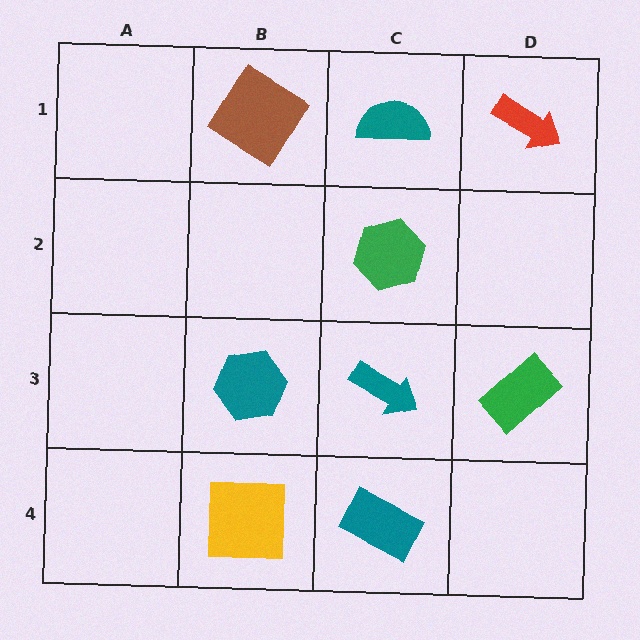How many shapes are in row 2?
1 shape.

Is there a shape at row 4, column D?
No, that cell is empty.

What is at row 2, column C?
A green hexagon.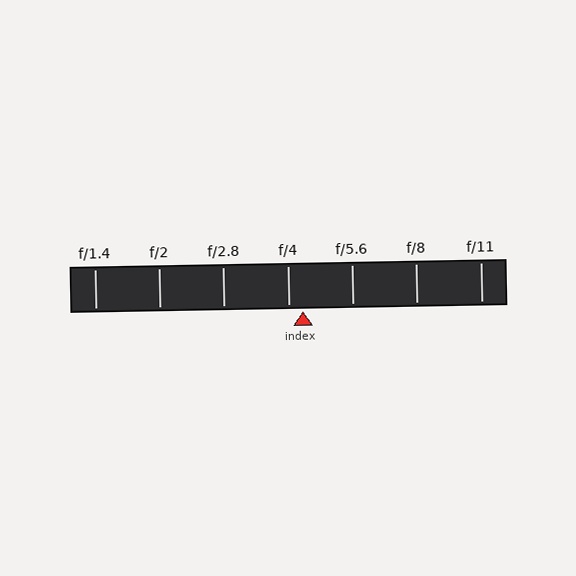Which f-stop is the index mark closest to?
The index mark is closest to f/4.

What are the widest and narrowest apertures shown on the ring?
The widest aperture shown is f/1.4 and the narrowest is f/11.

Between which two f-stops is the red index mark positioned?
The index mark is between f/4 and f/5.6.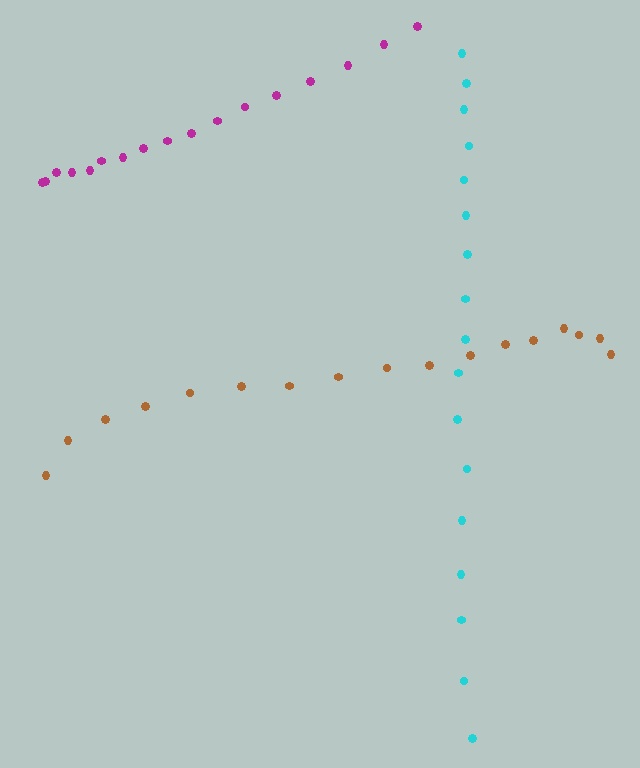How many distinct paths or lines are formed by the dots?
There are 3 distinct paths.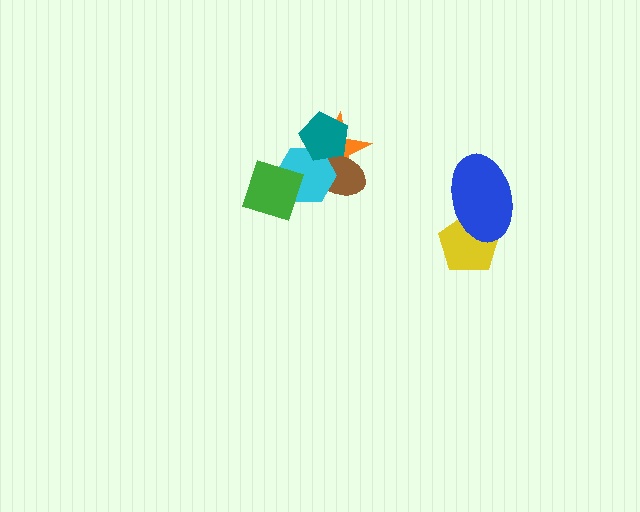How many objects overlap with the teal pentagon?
3 objects overlap with the teal pentagon.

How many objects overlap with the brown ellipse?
3 objects overlap with the brown ellipse.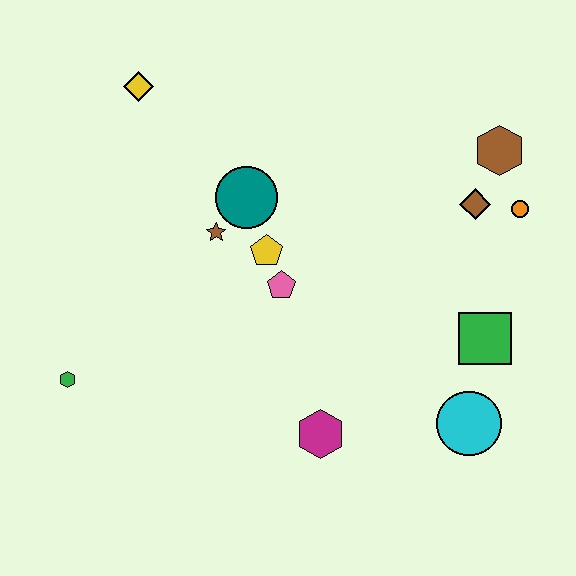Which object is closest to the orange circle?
The brown diamond is closest to the orange circle.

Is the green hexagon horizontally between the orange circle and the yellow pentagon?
No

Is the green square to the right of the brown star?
Yes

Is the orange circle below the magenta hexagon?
No